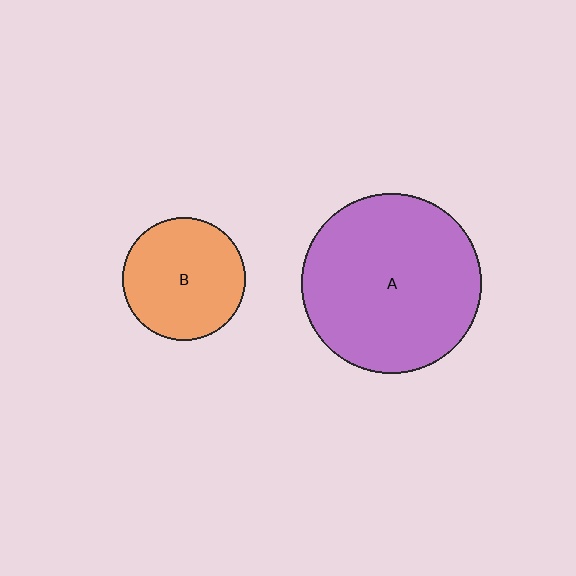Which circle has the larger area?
Circle A (purple).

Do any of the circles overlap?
No, none of the circles overlap.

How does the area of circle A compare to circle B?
Approximately 2.1 times.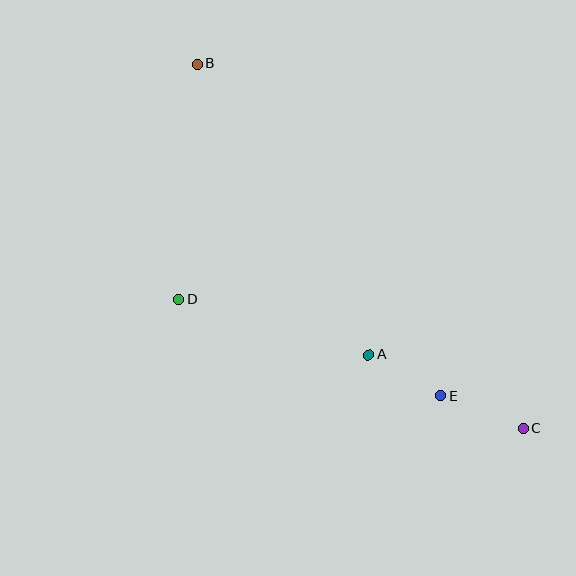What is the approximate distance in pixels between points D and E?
The distance between D and E is approximately 279 pixels.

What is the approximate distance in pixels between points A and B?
The distance between A and B is approximately 338 pixels.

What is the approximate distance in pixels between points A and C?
The distance between A and C is approximately 171 pixels.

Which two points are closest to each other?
Points A and E are closest to each other.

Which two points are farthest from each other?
Points B and C are farthest from each other.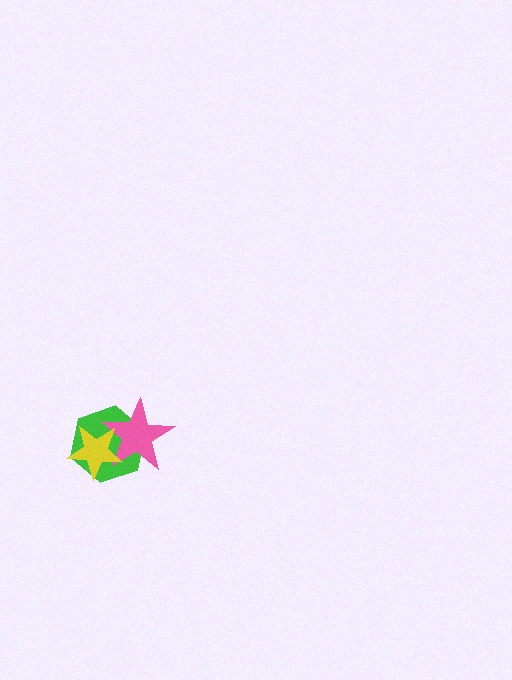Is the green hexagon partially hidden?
Yes, it is partially covered by another shape.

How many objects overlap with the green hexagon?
2 objects overlap with the green hexagon.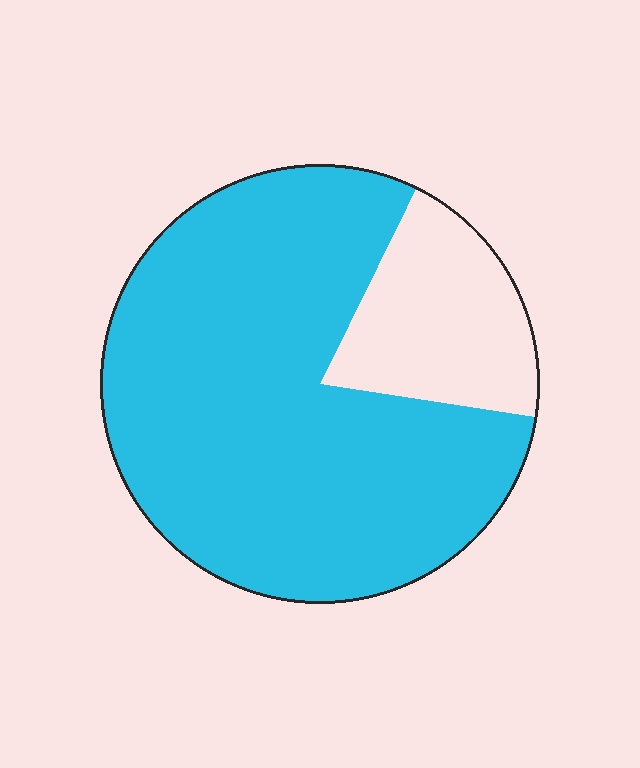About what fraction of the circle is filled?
About four fifths (4/5).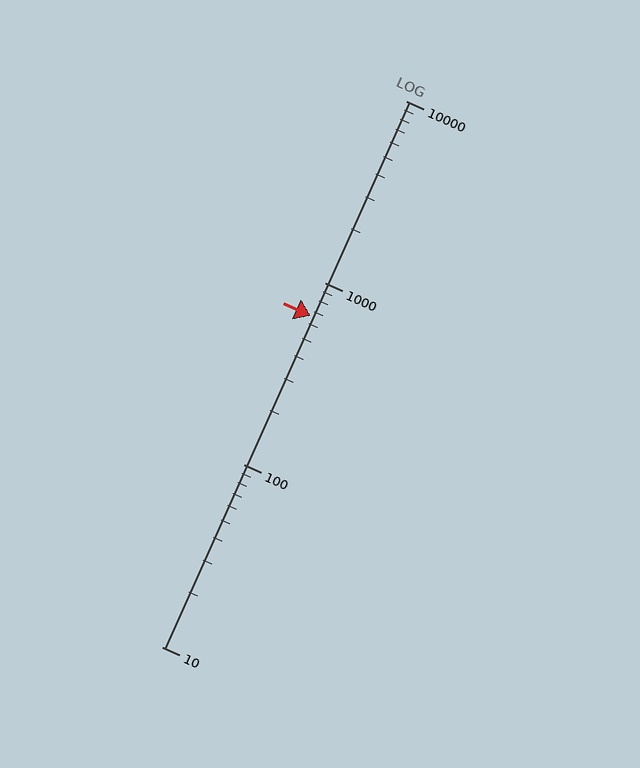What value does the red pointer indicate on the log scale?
The pointer indicates approximately 660.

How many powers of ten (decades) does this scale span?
The scale spans 3 decades, from 10 to 10000.